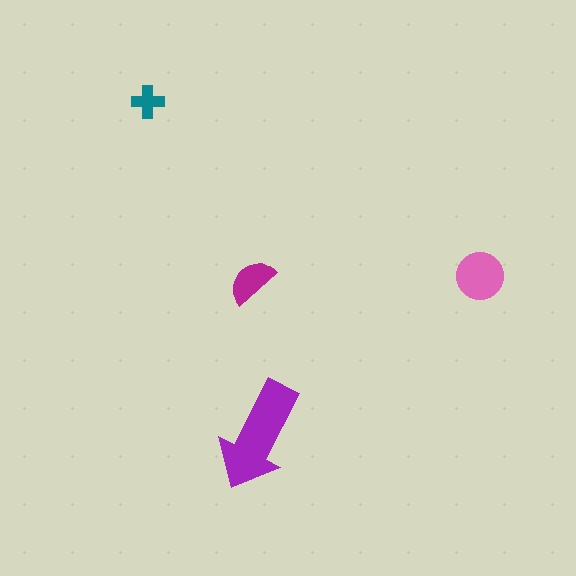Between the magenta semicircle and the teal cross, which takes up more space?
The magenta semicircle.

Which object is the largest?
The purple arrow.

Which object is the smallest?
The teal cross.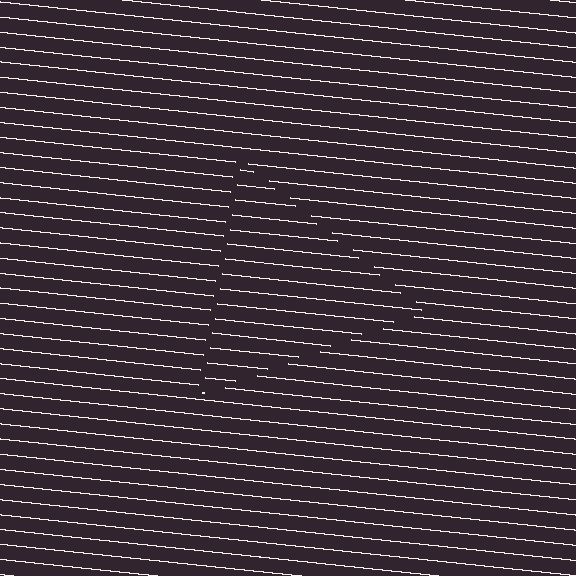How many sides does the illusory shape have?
3 sides — the line-ends trace a triangle.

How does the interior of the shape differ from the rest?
The interior of the shape contains the same grating, shifted by half a period — the contour is defined by the phase discontinuity where line-ends from the inner and outer gratings abut.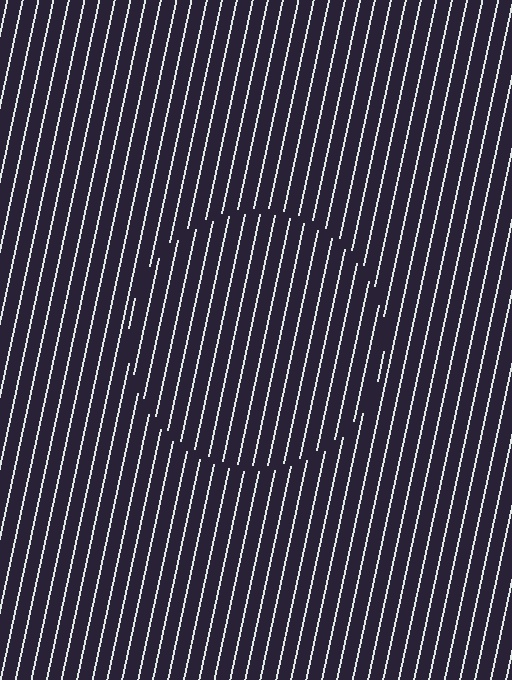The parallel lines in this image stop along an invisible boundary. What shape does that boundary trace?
An illusory circle. The interior of the shape contains the same grating, shifted by half a period — the contour is defined by the phase discontinuity where line-ends from the inner and outer gratings abut.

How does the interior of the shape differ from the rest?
The interior of the shape contains the same grating, shifted by half a period — the contour is defined by the phase discontinuity where line-ends from the inner and outer gratings abut.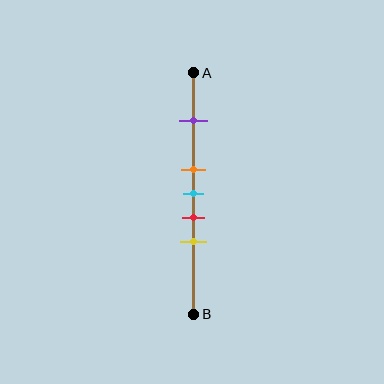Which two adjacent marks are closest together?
The orange and cyan marks are the closest adjacent pair.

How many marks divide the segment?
There are 5 marks dividing the segment.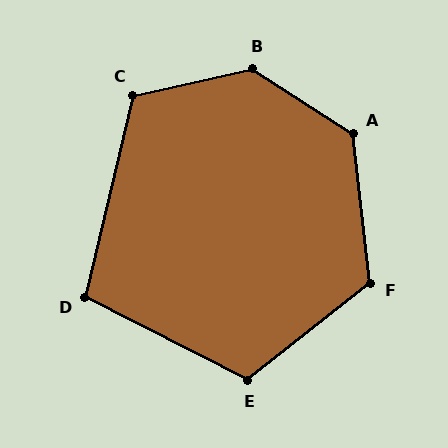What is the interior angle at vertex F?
Approximately 122 degrees (obtuse).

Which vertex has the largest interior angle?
B, at approximately 135 degrees.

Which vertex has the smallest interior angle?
D, at approximately 103 degrees.